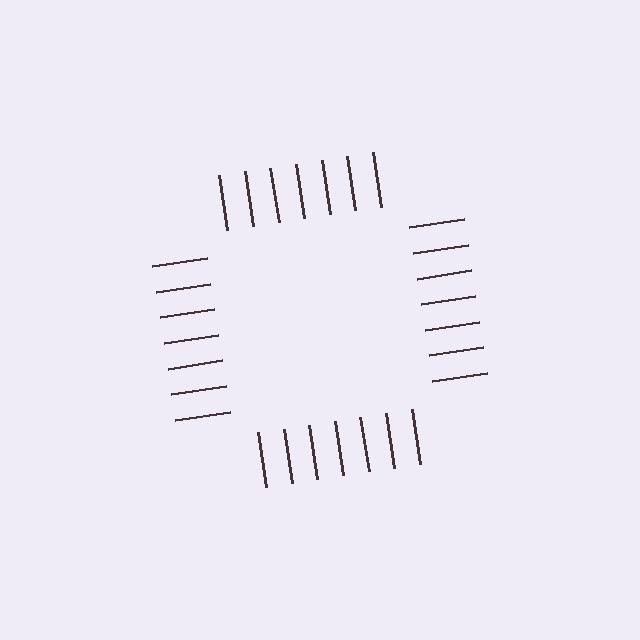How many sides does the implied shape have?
4 sides — the line-ends trace a square.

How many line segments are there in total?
28 — 7 along each of the 4 edges.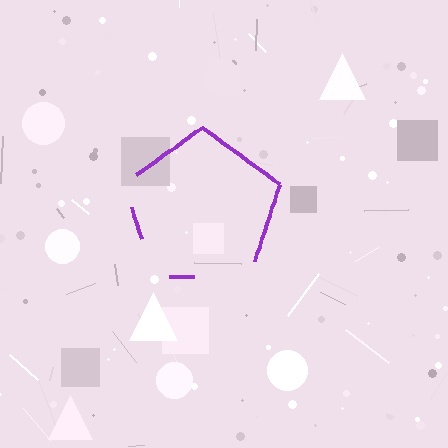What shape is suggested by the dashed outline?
The dashed outline suggests a pentagon.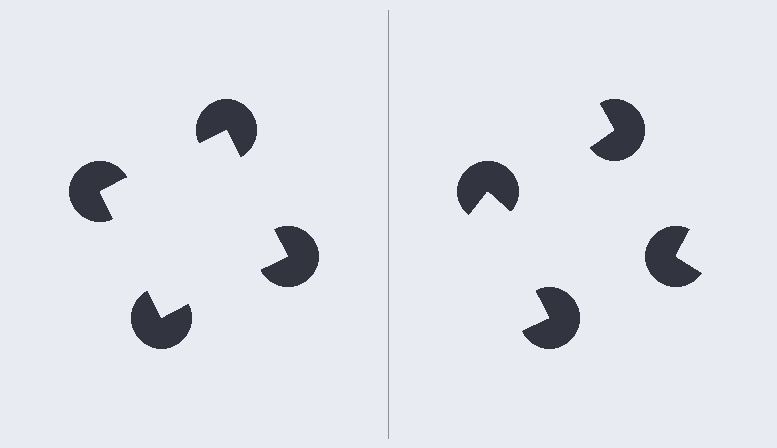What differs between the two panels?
The pac-man discs are positioned identically on both sides; only the wedge orientations differ. On the left they align to a square; on the right they are misaligned.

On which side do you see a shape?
An illusory square appears on the left side. On the right side the wedge cuts are rotated, so no coherent shape forms.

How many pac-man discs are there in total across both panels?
8 — 4 on each side.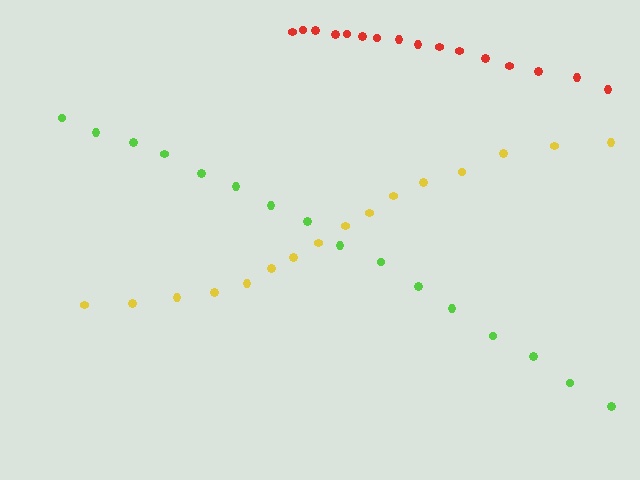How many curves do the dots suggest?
There are 3 distinct paths.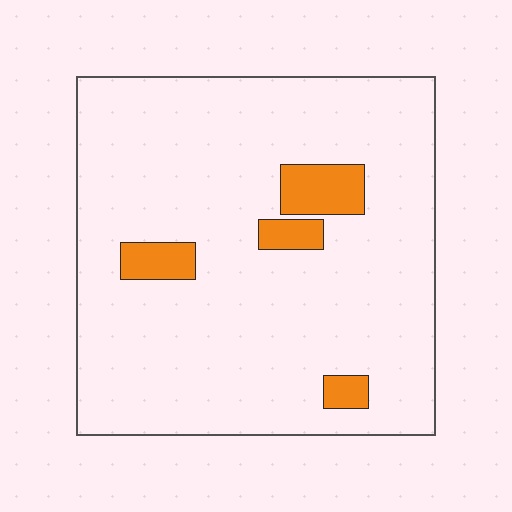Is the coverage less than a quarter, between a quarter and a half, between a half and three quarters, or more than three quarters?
Less than a quarter.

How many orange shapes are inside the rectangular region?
4.